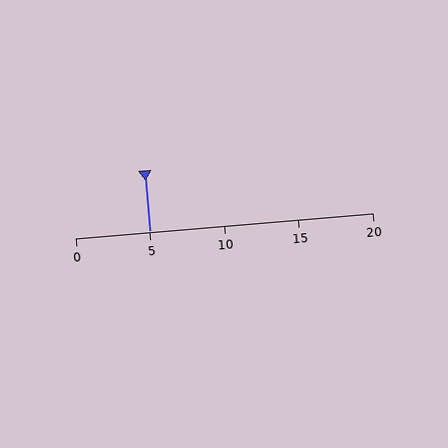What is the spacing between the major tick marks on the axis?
The major ticks are spaced 5 apart.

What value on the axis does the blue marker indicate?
The marker indicates approximately 5.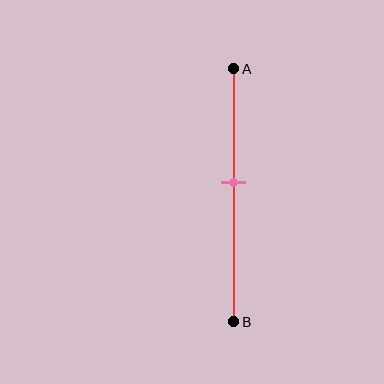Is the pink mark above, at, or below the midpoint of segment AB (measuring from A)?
The pink mark is above the midpoint of segment AB.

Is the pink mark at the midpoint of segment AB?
No, the mark is at about 45% from A, not at the 50% midpoint.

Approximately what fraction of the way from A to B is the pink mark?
The pink mark is approximately 45% of the way from A to B.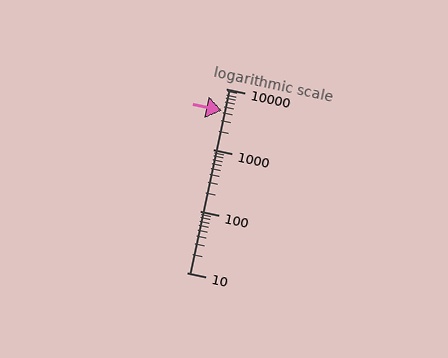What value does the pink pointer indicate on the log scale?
The pointer indicates approximately 4400.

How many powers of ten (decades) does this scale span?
The scale spans 3 decades, from 10 to 10000.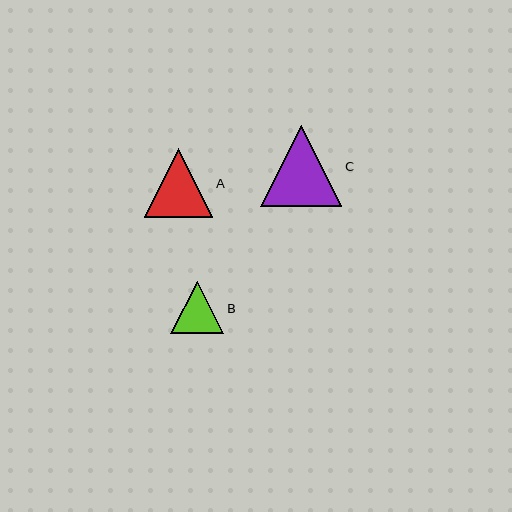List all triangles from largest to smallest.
From largest to smallest: C, A, B.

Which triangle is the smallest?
Triangle B is the smallest with a size of approximately 53 pixels.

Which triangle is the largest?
Triangle C is the largest with a size of approximately 81 pixels.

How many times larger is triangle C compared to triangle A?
Triangle C is approximately 1.2 times the size of triangle A.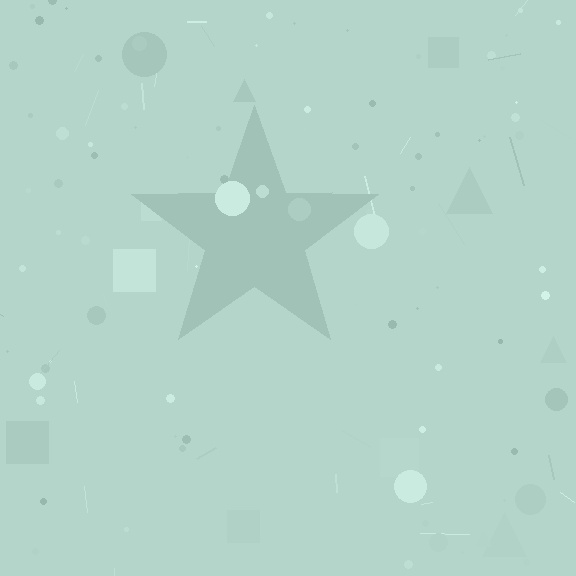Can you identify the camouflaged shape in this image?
The camouflaged shape is a star.